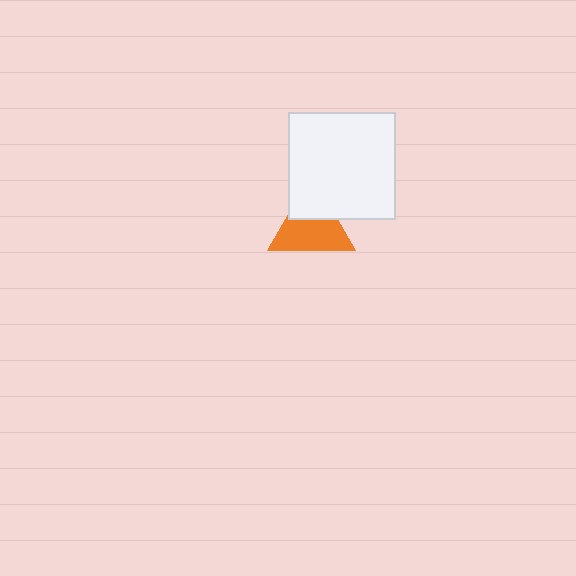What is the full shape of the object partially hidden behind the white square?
The partially hidden object is an orange triangle.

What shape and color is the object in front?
The object in front is a white square.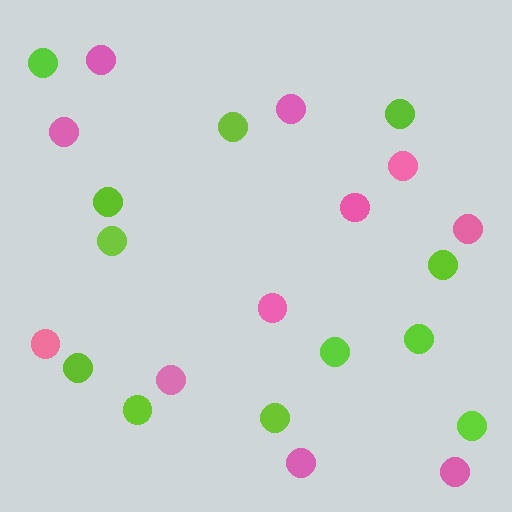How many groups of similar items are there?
There are 2 groups: one group of pink circles (11) and one group of lime circles (12).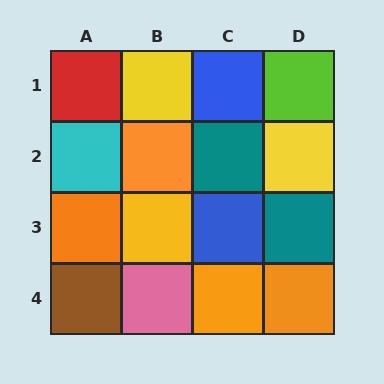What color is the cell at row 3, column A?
Orange.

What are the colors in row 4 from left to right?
Brown, pink, orange, orange.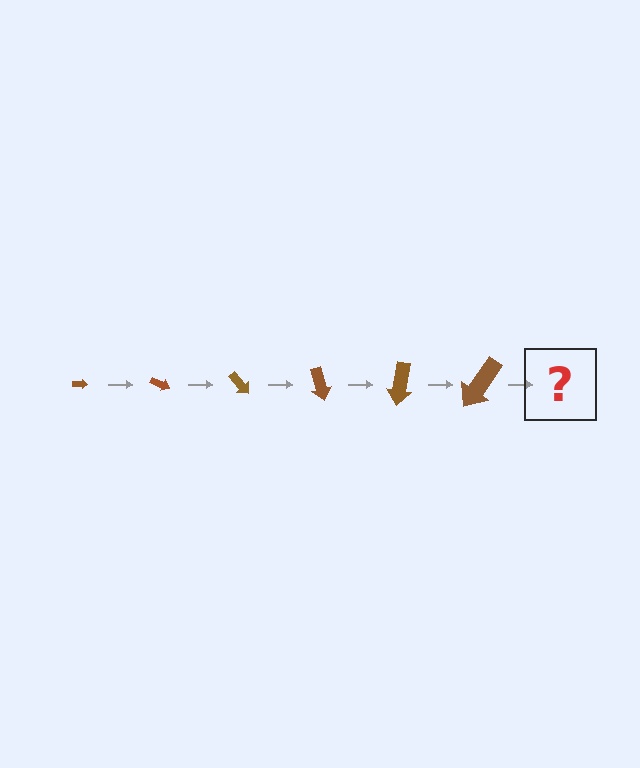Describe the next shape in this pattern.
It should be an arrow, larger than the previous one and rotated 150 degrees from the start.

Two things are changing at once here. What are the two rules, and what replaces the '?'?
The two rules are that the arrow grows larger each step and it rotates 25 degrees each step. The '?' should be an arrow, larger than the previous one and rotated 150 degrees from the start.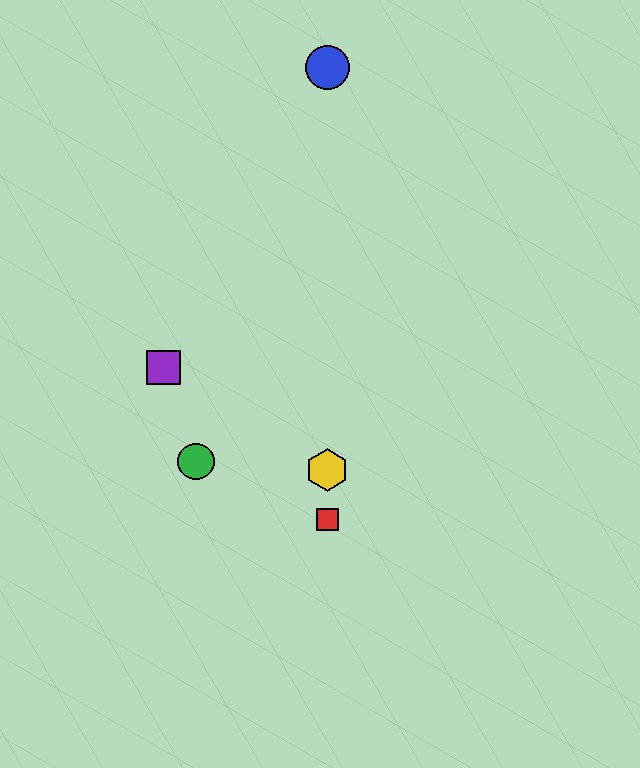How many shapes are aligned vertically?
3 shapes (the red square, the blue circle, the yellow hexagon) are aligned vertically.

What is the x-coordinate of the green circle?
The green circle is at x≈196.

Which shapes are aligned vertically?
The red square, the blue circle, the yellow hexagon are aligned vertically.